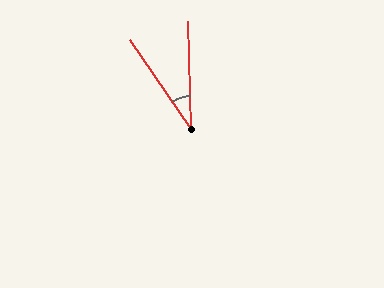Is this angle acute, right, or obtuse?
It is acute.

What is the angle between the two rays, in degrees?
Approximately 33 degrees.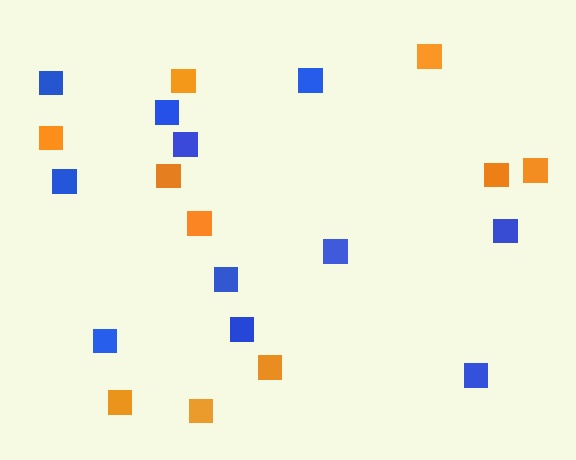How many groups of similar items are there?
There are 2 groups: one group of blue squares (11) and one group of orange squares (10).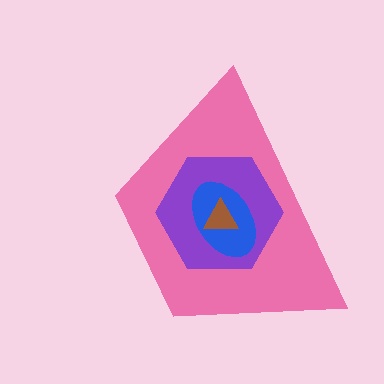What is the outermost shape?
The pink trapezoid.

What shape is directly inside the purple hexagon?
The blue ellipse.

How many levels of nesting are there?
4.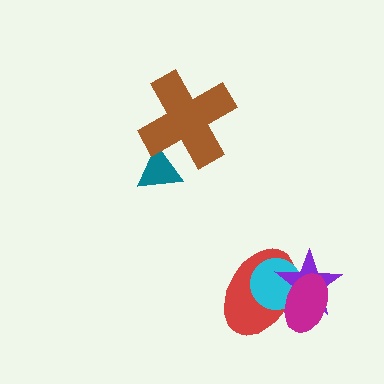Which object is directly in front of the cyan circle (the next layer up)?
The purple star is directly in front of the cyan circle.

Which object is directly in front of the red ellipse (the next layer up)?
The cyan circle is directly in front of the red ellipse.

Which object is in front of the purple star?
The magenta ellipse is in front of the purple star.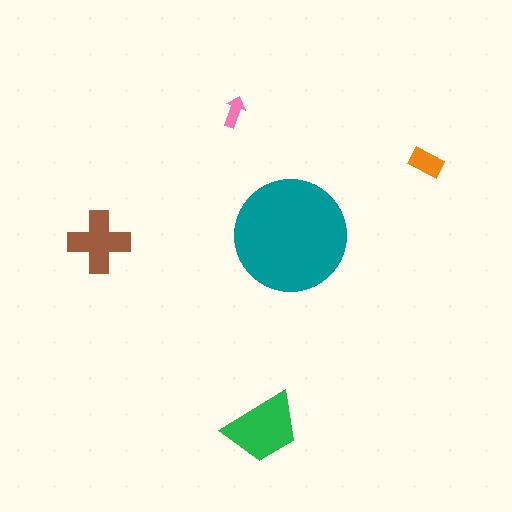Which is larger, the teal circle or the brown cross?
The teal circle.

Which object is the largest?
The teal circle.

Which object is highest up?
The pink arrow is topmost.